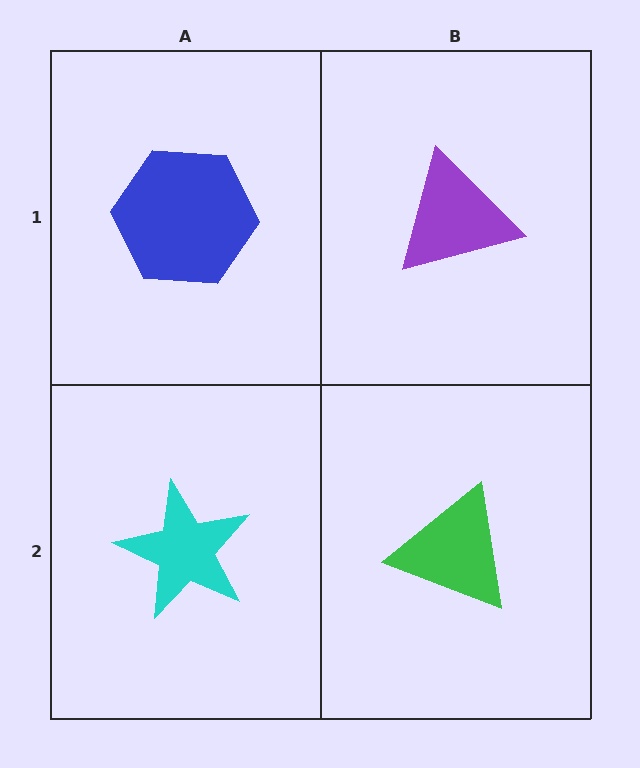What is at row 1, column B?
A purple triangle.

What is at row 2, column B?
A green triangle.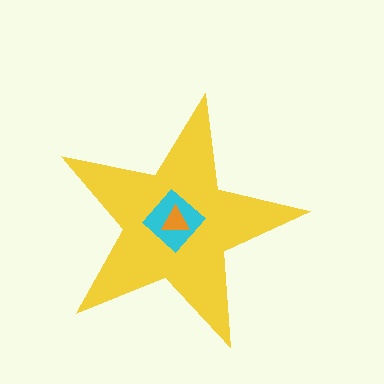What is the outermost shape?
The yellow star.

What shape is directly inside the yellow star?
The cyan diamond.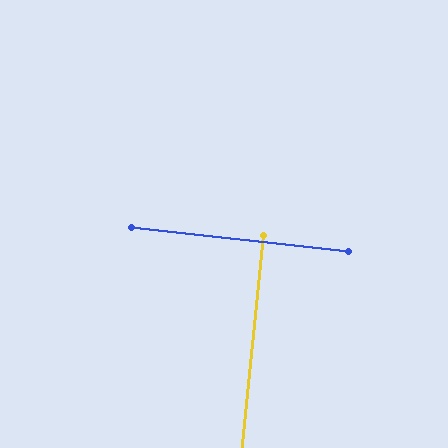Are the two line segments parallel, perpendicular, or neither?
Perpendicular — they meet at approximately 89°.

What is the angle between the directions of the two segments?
Approximately 89 degrees.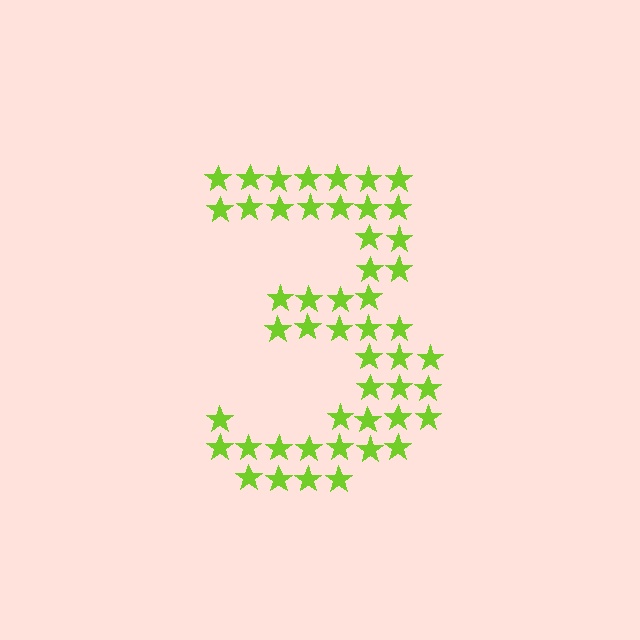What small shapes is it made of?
It is made of small stars.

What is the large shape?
The large shape is the digit 3.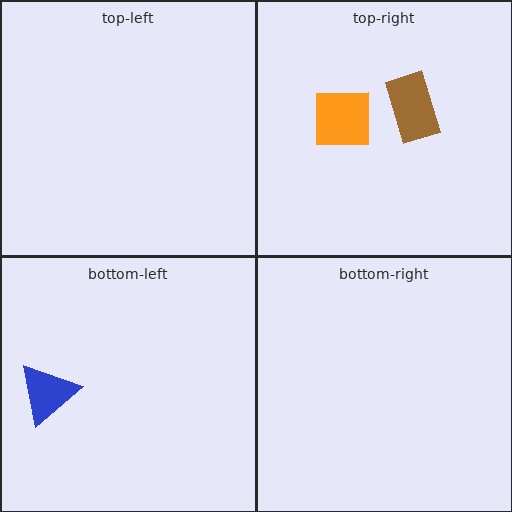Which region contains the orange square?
The top-right region.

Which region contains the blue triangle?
The bottom-left region.